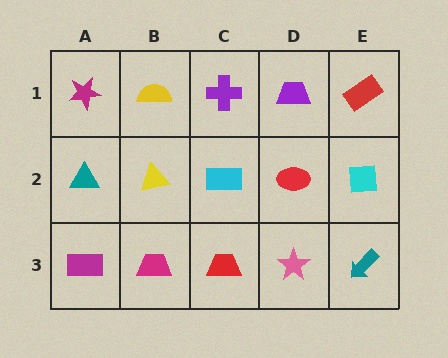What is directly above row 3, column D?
A red ellipse.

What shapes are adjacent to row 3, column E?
A cyan square (row 2, column E), a pink star (row 3, column D).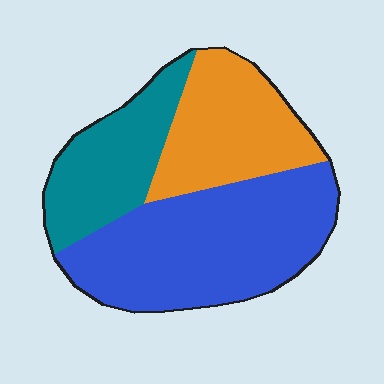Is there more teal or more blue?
Blue.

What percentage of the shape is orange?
Orange takes up between a sixth and a third of the shape.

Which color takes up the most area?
Blue, at roughly 50%.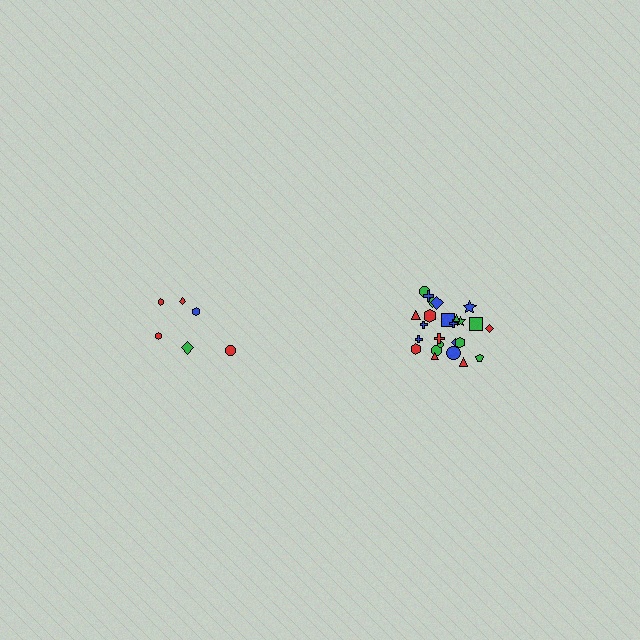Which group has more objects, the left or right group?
The right group.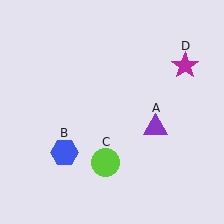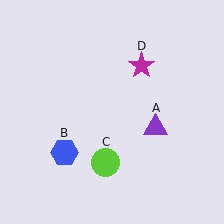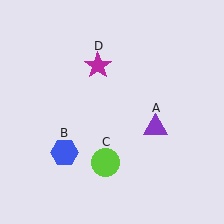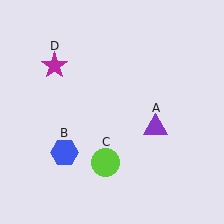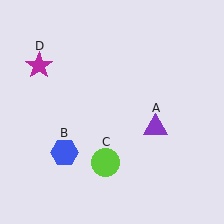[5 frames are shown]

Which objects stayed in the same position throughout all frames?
Purple triangle (object A) and blue hexagon (object B) and lime circle (object C) remained stationary.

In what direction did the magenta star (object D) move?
The magenta star (object D) moved left.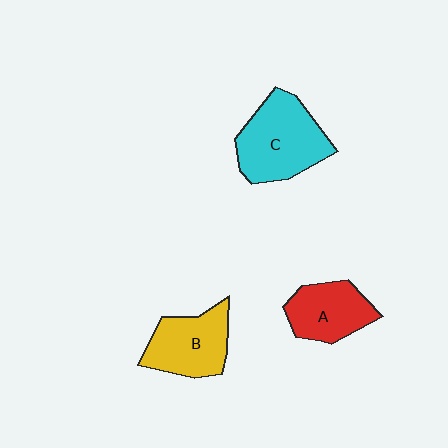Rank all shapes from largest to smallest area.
From largest to smallest: C (cyan), B (yellow), A (red).